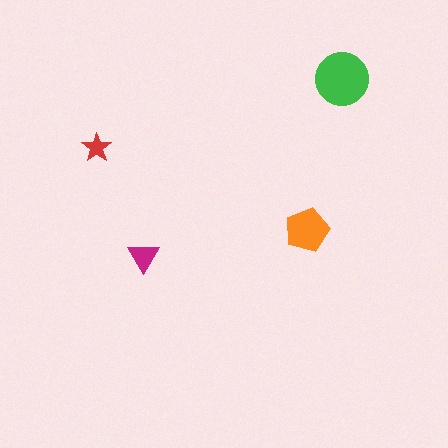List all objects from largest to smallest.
The green circle, the orange pentagon, the magenta triangle, the red star.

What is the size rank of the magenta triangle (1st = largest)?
3rd.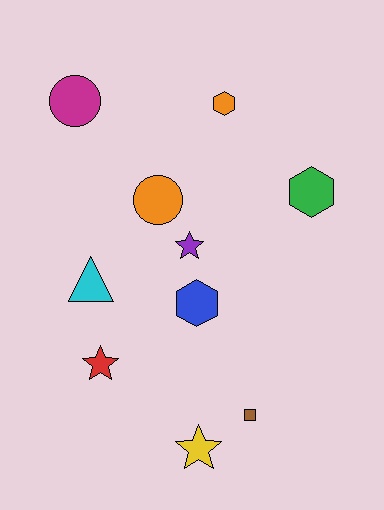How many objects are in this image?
There are 10 objects.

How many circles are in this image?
There are 2 circles.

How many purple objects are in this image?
There is 1 purple object.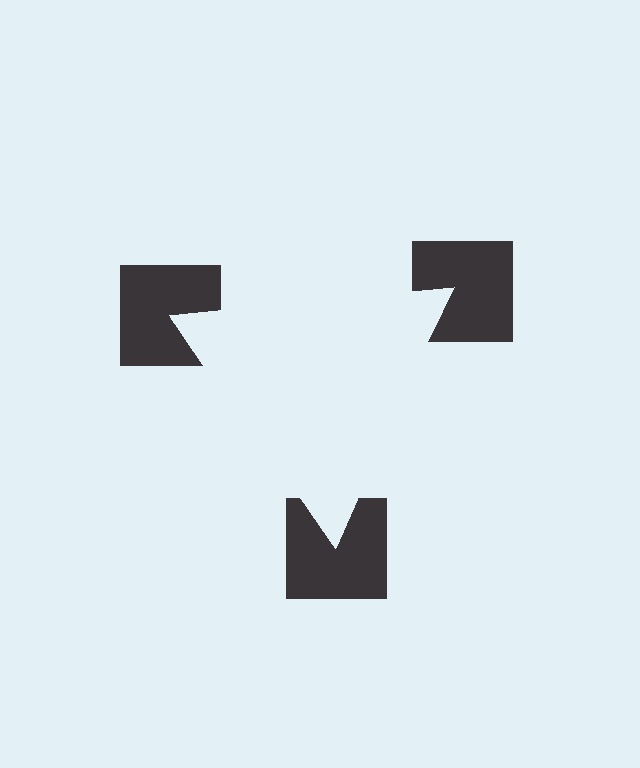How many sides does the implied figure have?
3 sides.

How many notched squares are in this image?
There are 3 — one at each vertex of the illusory triangle.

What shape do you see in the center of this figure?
An illusory triangle — its edges are inferred from the aligned wedge cuts in the notched squares, not physically drawn.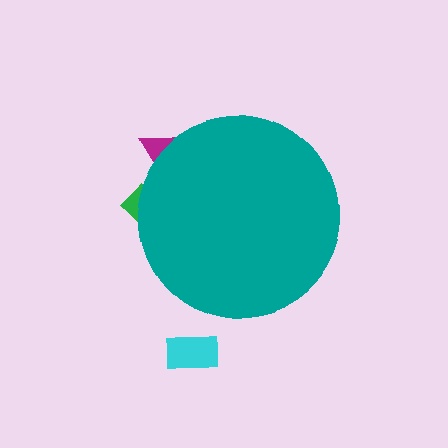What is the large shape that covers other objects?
A teal circle.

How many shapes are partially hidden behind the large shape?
2 shapes are partially hidden.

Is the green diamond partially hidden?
Yes, the green diamond is partially hidden behind the teal circle.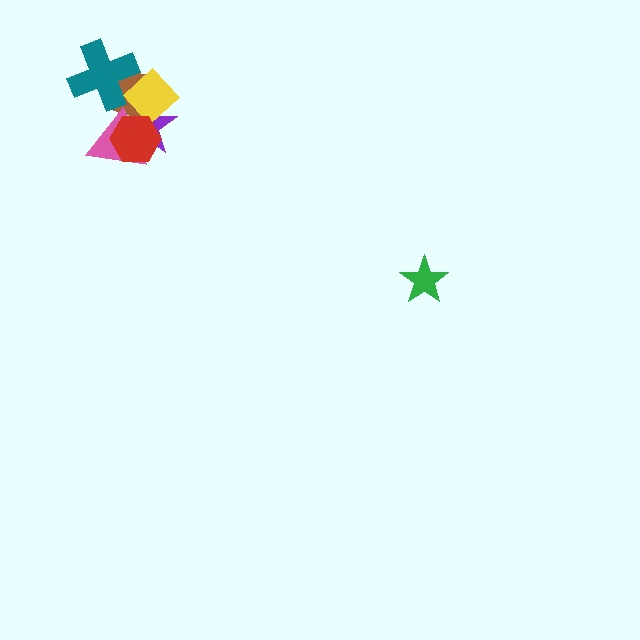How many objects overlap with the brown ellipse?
5 objects overlap with the brown ellipse.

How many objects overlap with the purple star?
4 objects overlap with the purple star.